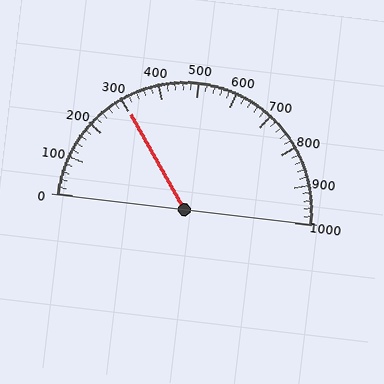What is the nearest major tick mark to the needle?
The nearest major tick mark is 300.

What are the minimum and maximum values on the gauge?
The gauge ranges from 0 to 1000.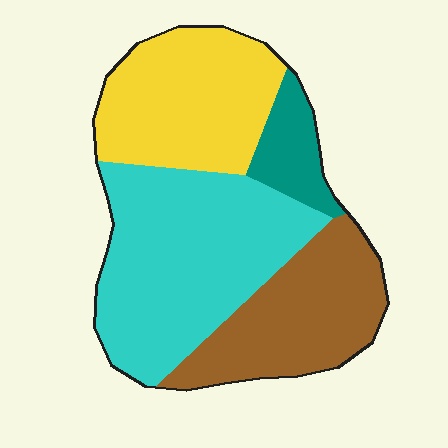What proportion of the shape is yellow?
Yellow covers roughly 25% of the shape.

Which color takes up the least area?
Teal, at roughly 10%.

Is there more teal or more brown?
Brown.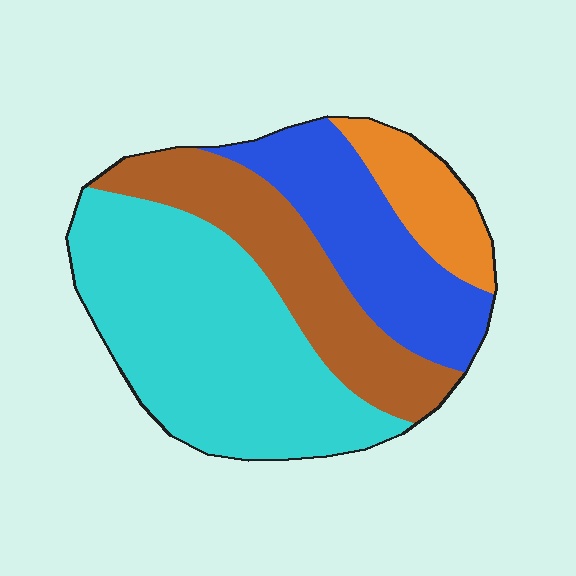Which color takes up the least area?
Orange, at roughly 10%.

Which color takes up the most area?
Cyan, at roughly 45%.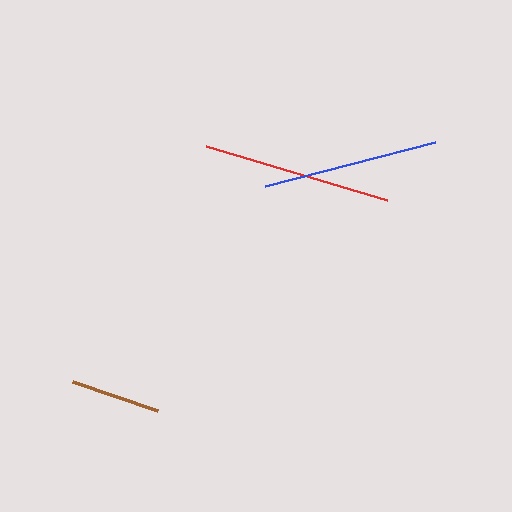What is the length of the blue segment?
The blue segment is approximately 176 pixels long.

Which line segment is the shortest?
The brown line is the shortest at approximately 90 pixels.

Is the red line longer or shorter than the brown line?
The red line is longer than the brown line.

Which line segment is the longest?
The red line is the longest at approximately 190 pixels.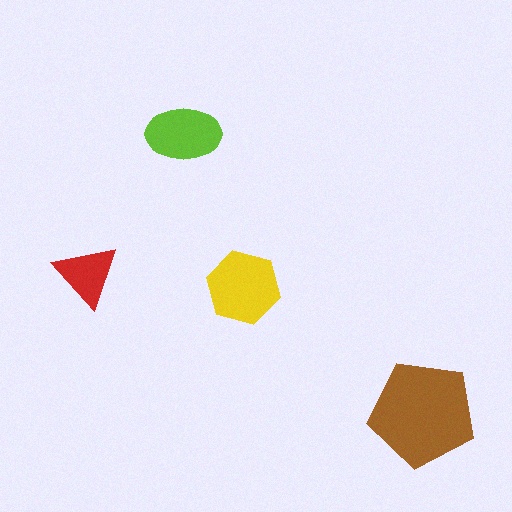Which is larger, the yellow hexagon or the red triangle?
The yellow hexagon.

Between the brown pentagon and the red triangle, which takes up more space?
The brown pentagon.